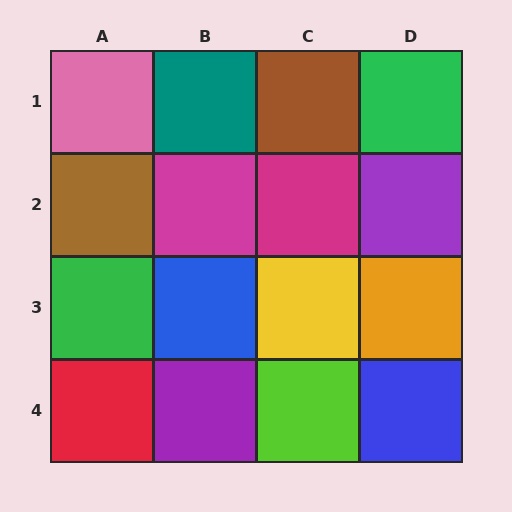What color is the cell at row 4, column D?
Blue.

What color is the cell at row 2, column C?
Magenta.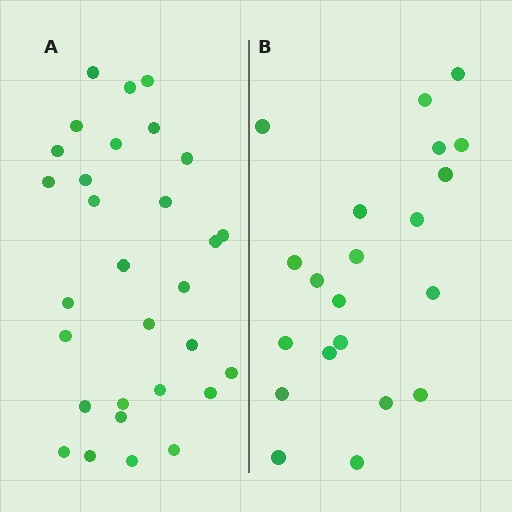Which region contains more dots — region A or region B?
Region A (the left region) has more dots.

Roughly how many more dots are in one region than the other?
Region A has roughly 8 or so more dots than region B.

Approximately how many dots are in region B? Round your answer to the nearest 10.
About 20 dots. (The exact count is 21, which rounds to 20.)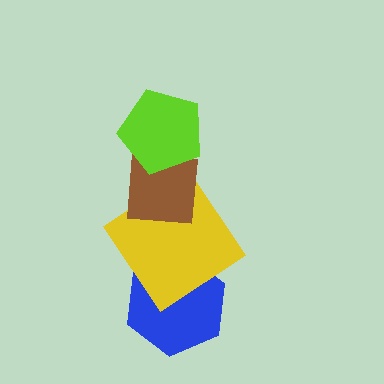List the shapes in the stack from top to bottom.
From top to bottom: the lime pentagon, the brown square, the yellow diamond, the blue hexagon.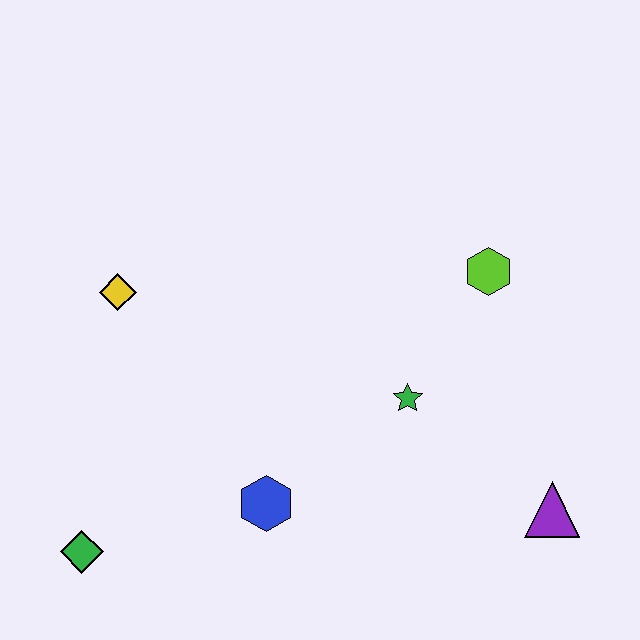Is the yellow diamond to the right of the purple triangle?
No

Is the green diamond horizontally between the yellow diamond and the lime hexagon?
No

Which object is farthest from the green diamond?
The lime hexagon is farthest from the green diamond.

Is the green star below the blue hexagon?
No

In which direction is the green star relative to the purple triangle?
The green star is to the left of the purple triangle.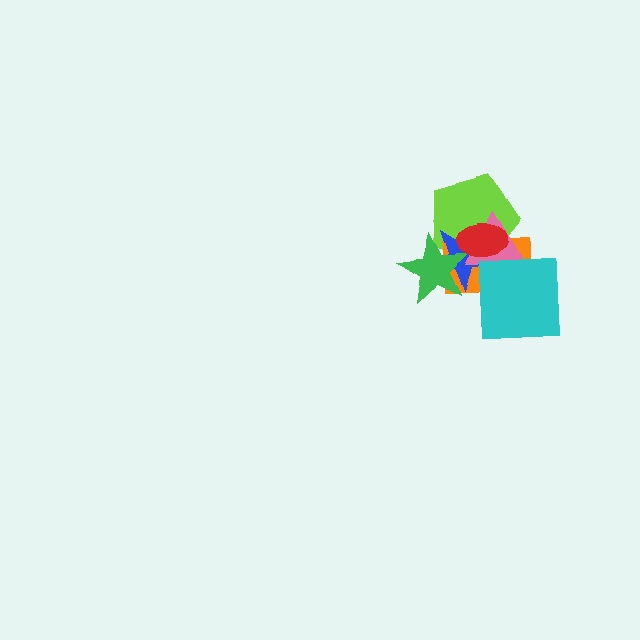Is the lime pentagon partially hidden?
Yes, it is partially covered by another shape.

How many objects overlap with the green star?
5 objects overlap with the green star.